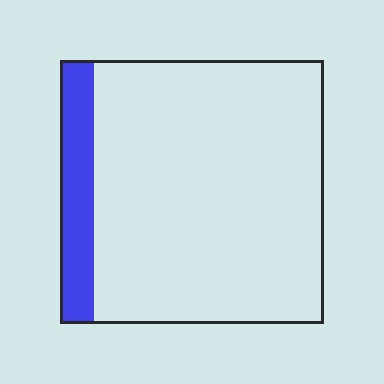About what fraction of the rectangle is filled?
About one eighth (1/8).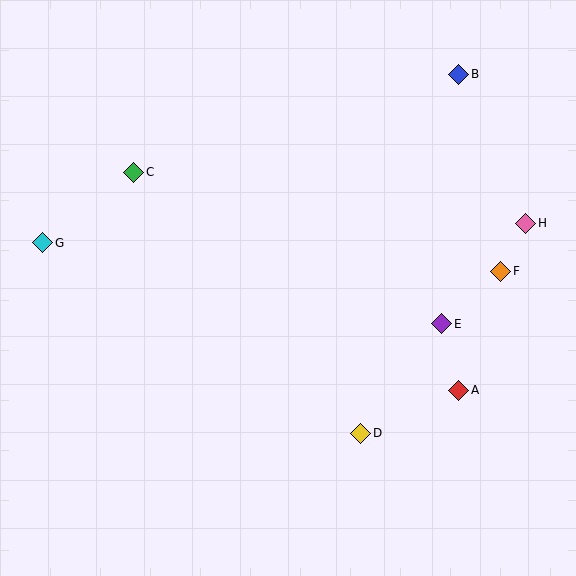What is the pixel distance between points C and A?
The distance between C and A is 391 pixels.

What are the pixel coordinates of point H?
Point H is at (526, 223).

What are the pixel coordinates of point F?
Point F is at (501, 271).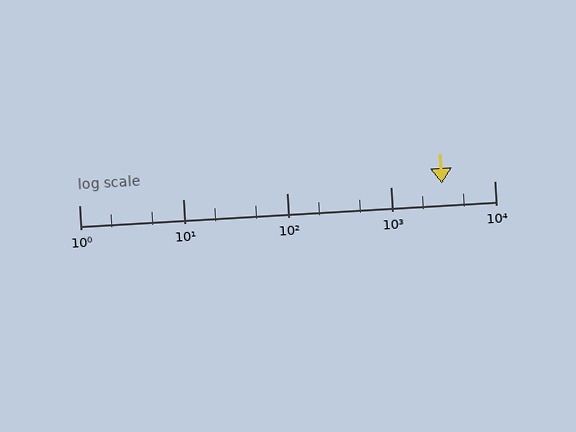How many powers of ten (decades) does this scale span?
The scale spans 4 decades, from 1 to 10000.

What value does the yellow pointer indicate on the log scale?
The pointer indicates approximately 3100.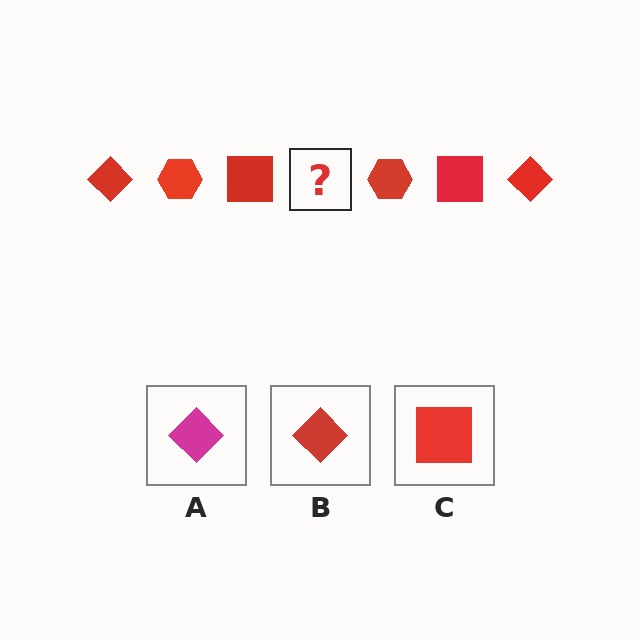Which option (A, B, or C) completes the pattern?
B.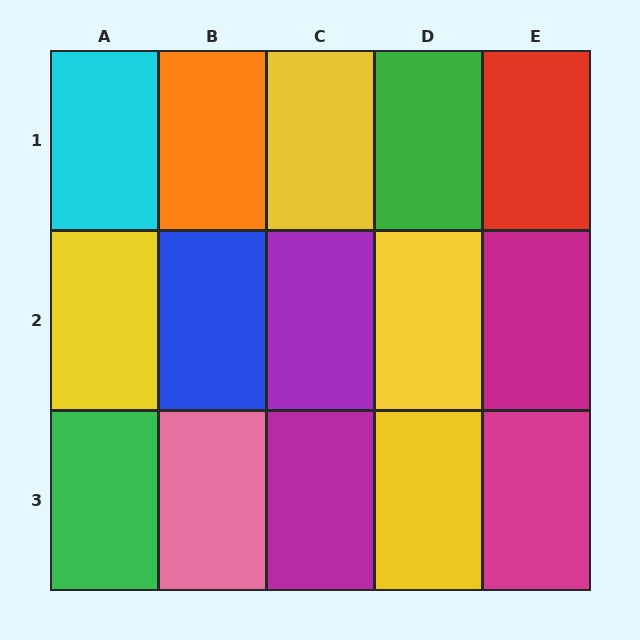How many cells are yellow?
4 cells are yellow.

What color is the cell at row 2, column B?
Blue.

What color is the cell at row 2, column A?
Yellow.